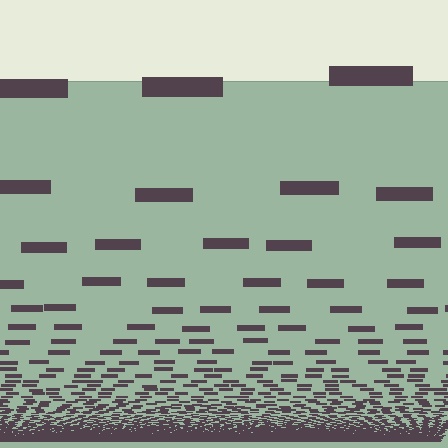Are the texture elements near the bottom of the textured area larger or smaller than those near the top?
Smaller. The gradient is inverted — elements near the bottom are smaller and denser.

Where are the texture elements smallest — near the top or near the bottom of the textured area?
Near the bottom.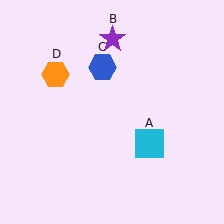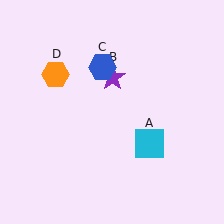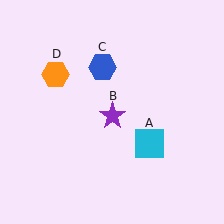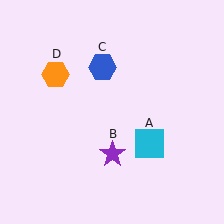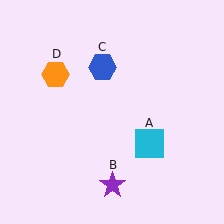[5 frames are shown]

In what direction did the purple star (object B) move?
The purple star (object B) moved down.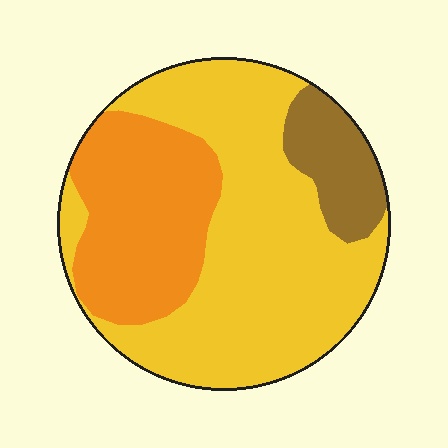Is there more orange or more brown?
Orange.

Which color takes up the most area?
Yellow, at roughly 60%.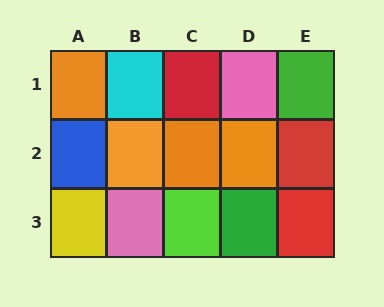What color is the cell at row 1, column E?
Green.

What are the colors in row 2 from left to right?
Blue, orange, orange, orange, red.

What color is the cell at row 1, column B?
Cyan.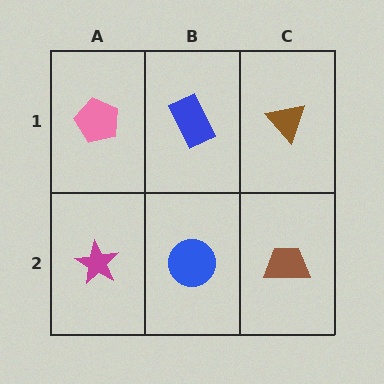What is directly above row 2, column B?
A blue rectangle.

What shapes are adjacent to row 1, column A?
A magenta star (row 2, column A), a blue rectangle (row 1, column B).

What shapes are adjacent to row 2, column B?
A blue rectangle (row 1, column B), a magenta star (row 2, column A), a brown trapezoid (row 2, column C).